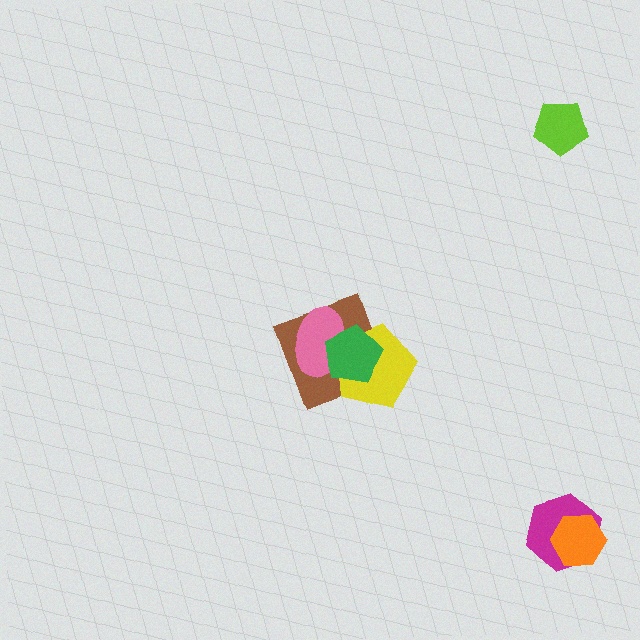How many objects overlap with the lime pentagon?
0 objects overlap with the lime pentagon.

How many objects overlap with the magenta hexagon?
1 object overlaps with the magenta hexagon.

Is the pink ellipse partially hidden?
Yes, it is partially covered by another shape.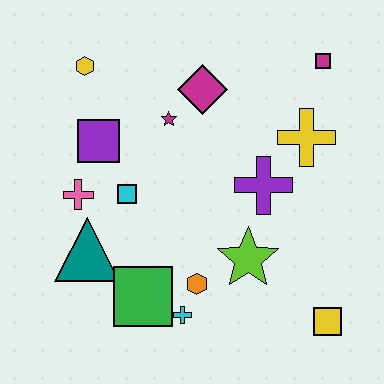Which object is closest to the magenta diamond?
The magenta star is closest to the magenta diamond.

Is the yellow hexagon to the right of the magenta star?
No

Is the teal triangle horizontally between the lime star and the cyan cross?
No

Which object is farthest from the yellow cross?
The teal triangle is farthest from the yellow cross.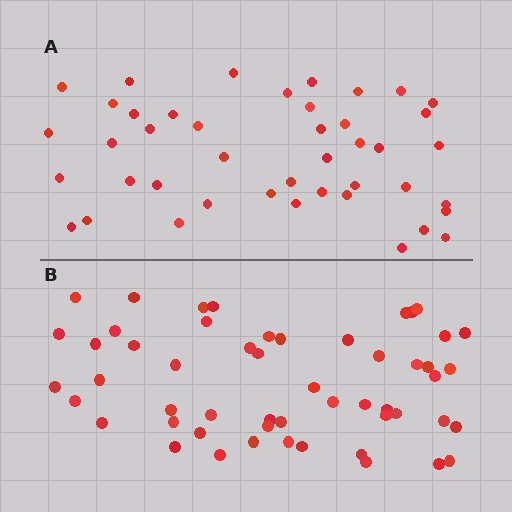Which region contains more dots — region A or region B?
Region B (the bottom region) has more dots.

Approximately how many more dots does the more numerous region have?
Region B has roughly 10 or so more dots than region A.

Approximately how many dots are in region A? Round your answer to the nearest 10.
About 40 dots. (The exact count is 43, which rounds to 40.)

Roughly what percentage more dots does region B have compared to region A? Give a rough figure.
About 25% more.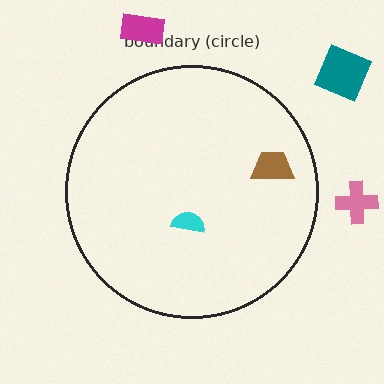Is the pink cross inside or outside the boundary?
Outside.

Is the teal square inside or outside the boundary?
Outside.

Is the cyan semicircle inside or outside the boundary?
Inside.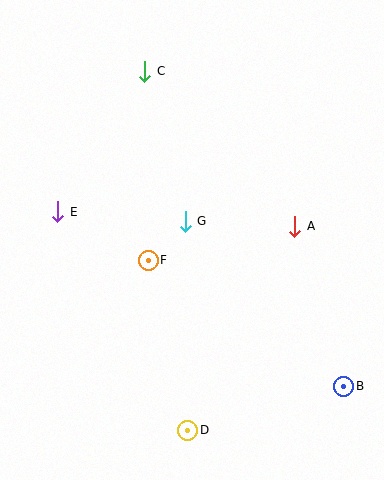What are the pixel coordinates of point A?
Point A is at (295, 226).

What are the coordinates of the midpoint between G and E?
The midpoint between G and E is at (121, 217).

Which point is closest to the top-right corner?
Point A is closest to the top-right corner.